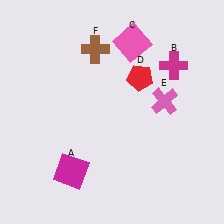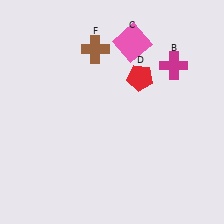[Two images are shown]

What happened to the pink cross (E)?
The pink cross (E) was removed in Image 2. It was in the top-right area of Image 1.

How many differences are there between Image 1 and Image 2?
There are 2 differences between the two images.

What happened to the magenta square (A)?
The magenta square (A) was removed in Image 2. It was in the bottom-left area of Image 1.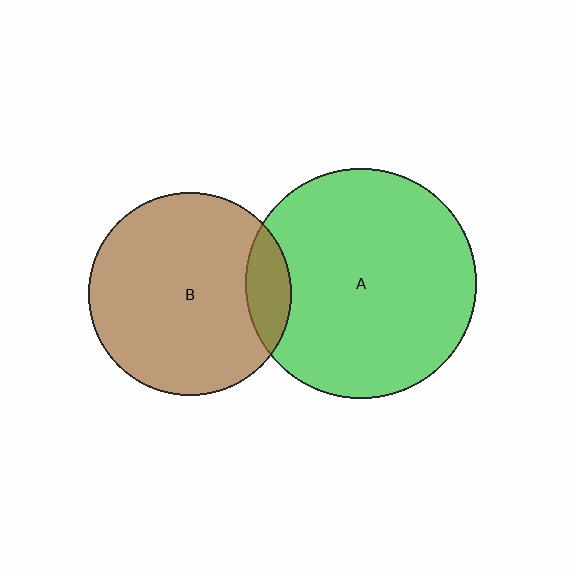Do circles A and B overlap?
Yes.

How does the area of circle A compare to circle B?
Approximately 1.3 times.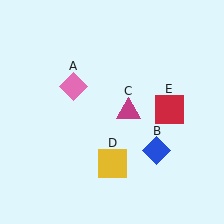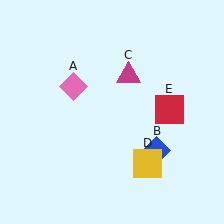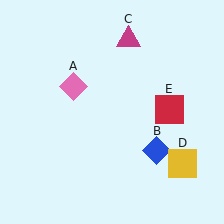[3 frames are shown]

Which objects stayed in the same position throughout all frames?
Pink diamond (object A) and blue diamond (object B) and red square (object E) remained stationary.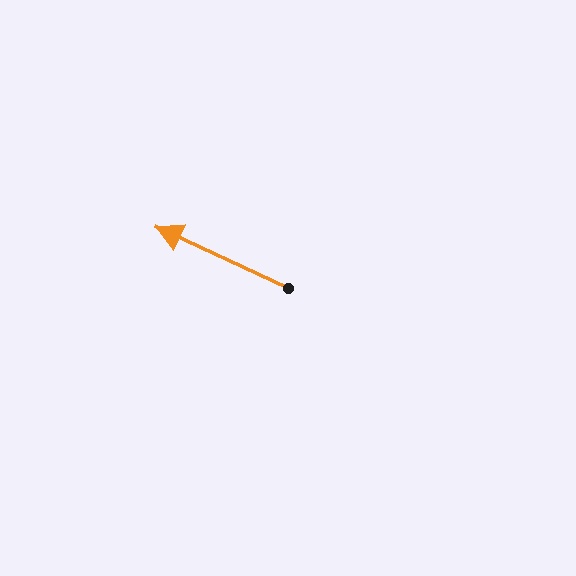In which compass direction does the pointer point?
Northwest.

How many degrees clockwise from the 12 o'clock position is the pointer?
Approximately 295 degrees.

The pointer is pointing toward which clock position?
Roughly 10 o'clock.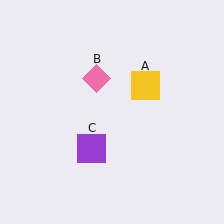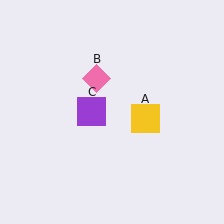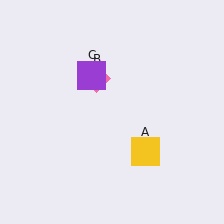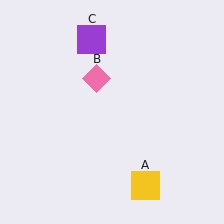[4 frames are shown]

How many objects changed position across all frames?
2 objects changed position: yellow square (object A), purple square (object C).